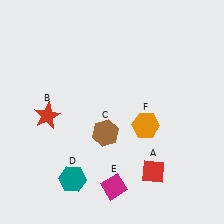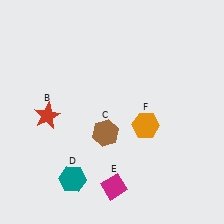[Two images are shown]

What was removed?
The red diamond (A) was removed in Image 2.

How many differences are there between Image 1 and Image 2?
There is 1 difference between the two images.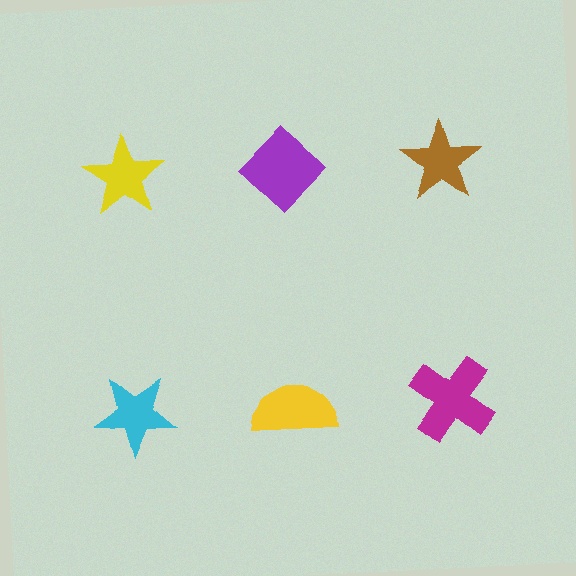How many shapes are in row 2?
3 shapes.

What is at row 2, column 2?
A yellow semicircle.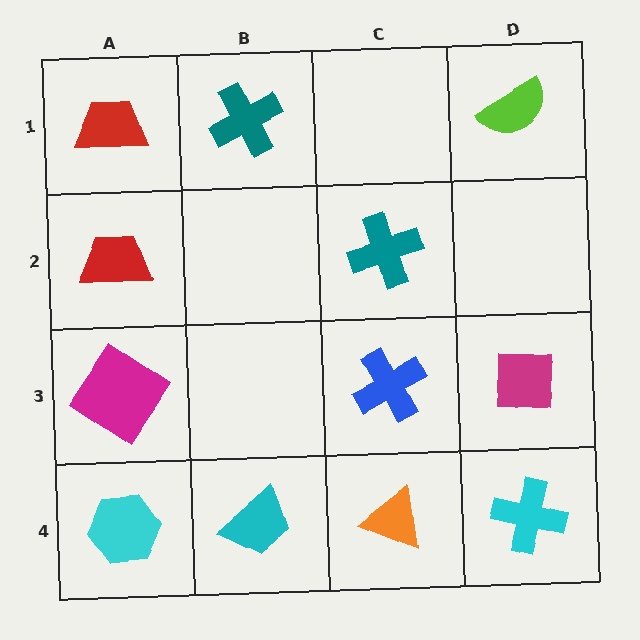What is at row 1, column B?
A teal cross.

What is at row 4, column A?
A cyan hexagon.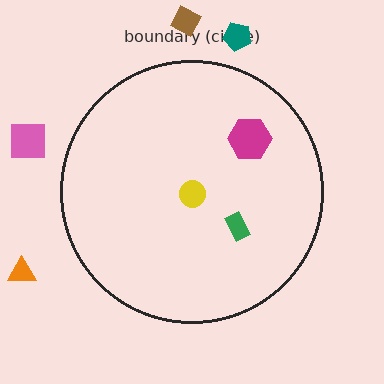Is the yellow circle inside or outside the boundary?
Inside.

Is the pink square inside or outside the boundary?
Outside.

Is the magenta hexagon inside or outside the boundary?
Inside.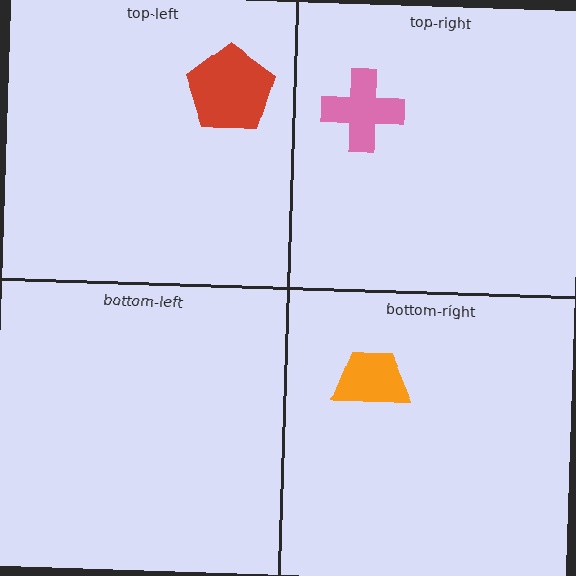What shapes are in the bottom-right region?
The orange trapezoid.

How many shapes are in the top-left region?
1.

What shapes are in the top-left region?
The red pentagon.